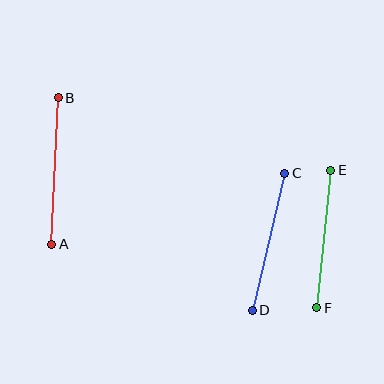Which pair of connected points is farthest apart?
Points A and B are farthest apart.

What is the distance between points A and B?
The distance is approximately 147 pixels.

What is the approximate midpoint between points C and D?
The midpoint is at approximately (269, 242) pixels.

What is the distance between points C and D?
The distance is approximately 141 pixels.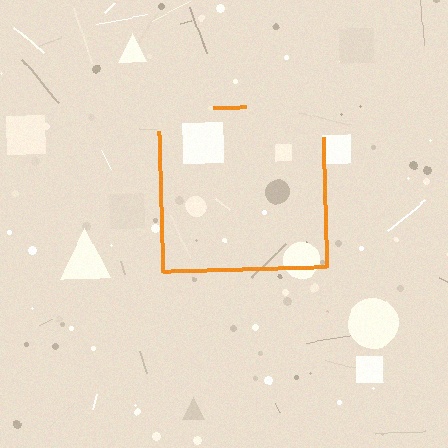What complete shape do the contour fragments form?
The contour fragments form a square.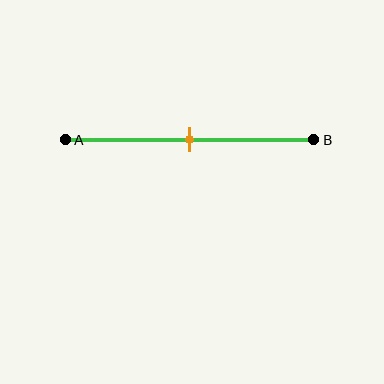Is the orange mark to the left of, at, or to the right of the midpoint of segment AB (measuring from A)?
The orange mark is approximately at the midpoint of segment AB.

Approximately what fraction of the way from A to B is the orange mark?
The orange mark is approximately 50% of the way from A to B.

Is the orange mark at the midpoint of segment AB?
Yes, the mark is approximately at the midpoint.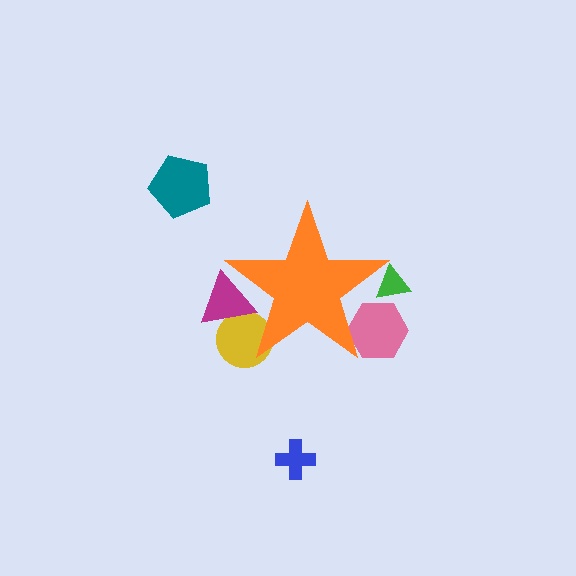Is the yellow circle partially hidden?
Yes, the yellow circle is partially hidden behind the orange star.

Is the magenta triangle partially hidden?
Yes, the magenta triangle is partially hidden behind the orange star.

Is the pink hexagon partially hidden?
Yes, the pink hexagon is partially hidden behind the orange star.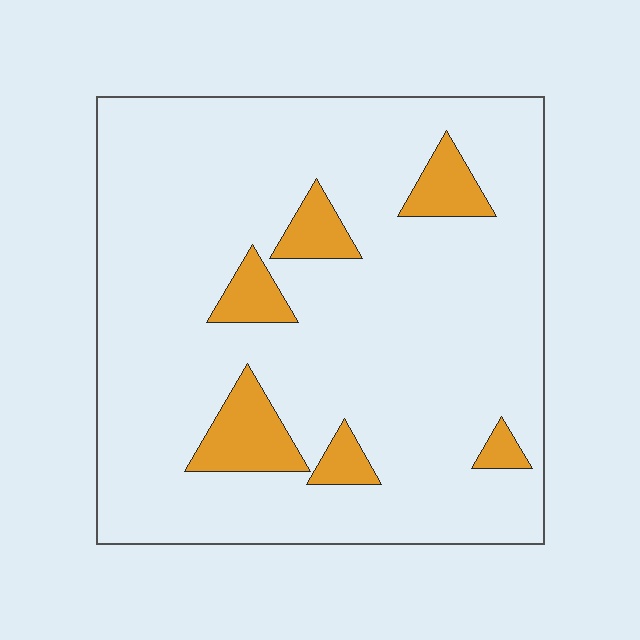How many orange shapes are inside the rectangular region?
6.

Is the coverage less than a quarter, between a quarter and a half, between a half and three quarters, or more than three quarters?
Less than a quarter.